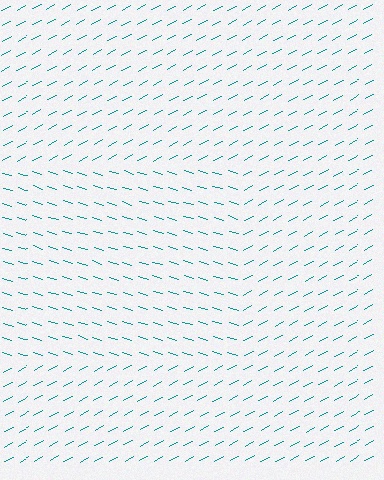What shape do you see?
I see a rectangle.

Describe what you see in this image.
The image is filled with small teal line segments. A rectangle region in the image has lines oriented differently from the surrounding lines, creating a visible texture boundary.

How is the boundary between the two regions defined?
The boundary is defined purely by a change in line orientation (approximately 45 degrees difference). All lines are the same color and thickness.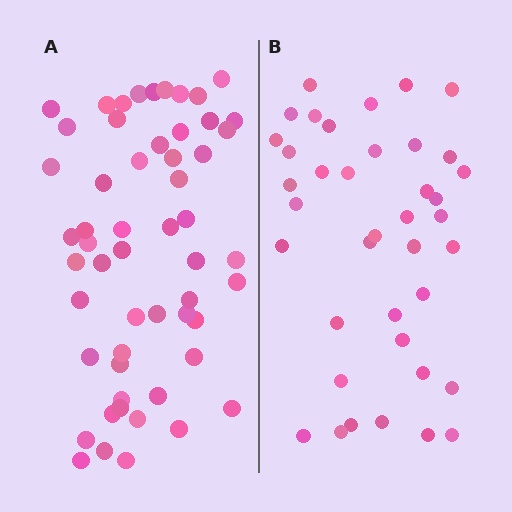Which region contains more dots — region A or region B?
Region A (the left region) has more dots.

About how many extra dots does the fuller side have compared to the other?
Region A has approximately 15 more dots than region B.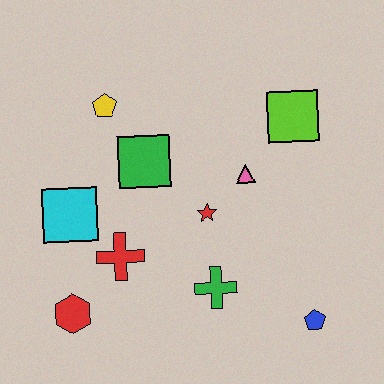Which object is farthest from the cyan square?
The blue pentagon is farthest from the cyan square.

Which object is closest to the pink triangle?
The red star is closest to the pink triangle.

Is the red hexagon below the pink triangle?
Yes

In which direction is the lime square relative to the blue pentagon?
The lime square is above the blue pentagon.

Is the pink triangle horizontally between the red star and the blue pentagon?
Yes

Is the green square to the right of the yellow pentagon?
Yes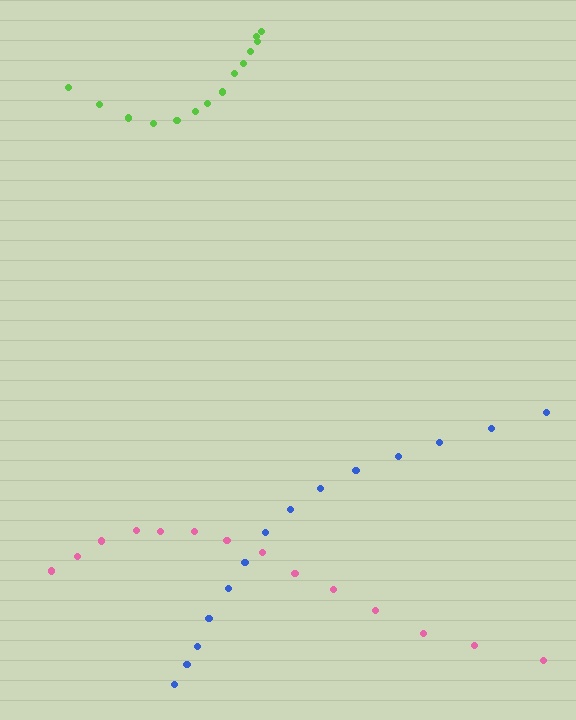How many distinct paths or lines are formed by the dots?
There are 3 distinct paths.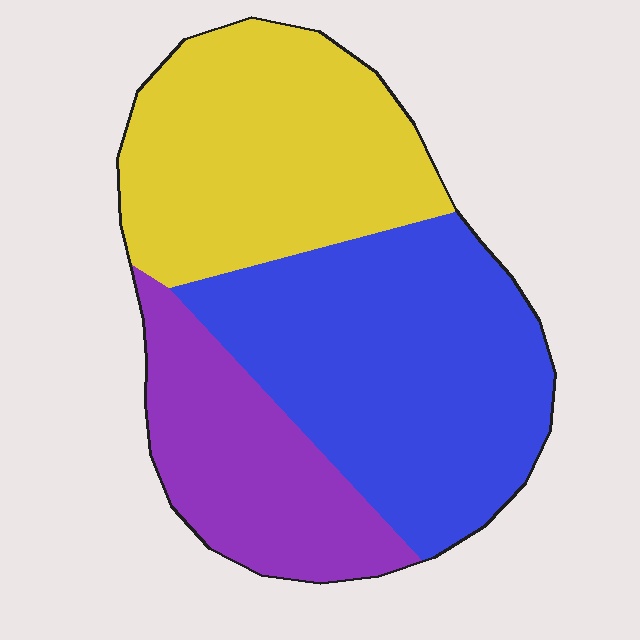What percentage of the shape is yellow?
Yellow takes up about one third (1/3) of the shape.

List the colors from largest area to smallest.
From largest to smallest: blue, yellow, purple.